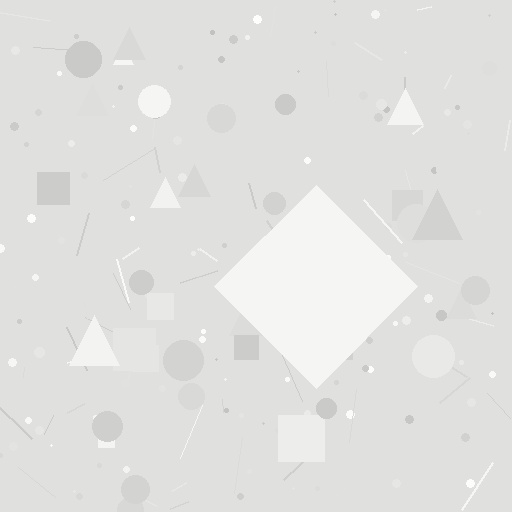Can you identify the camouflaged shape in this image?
The camouflaged shape is a diamond.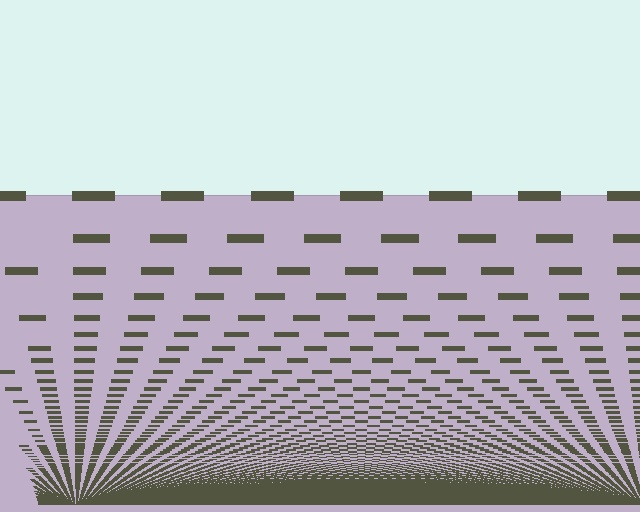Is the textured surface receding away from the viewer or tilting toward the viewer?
The surface appears to tilt toward the viewer. Texture elements get larger and sparser toward the top.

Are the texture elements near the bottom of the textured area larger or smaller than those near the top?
Smaller. The gradient is inverted — elements near the bottom are smaller and denser.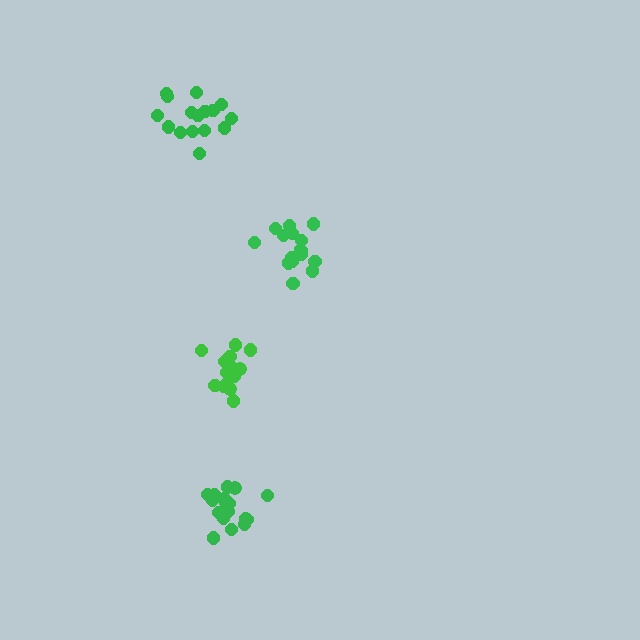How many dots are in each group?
Group 1: 16 dots, Group 2: 15 dots, Group 3: 16 dots, Group 4: 17 dots (64 total).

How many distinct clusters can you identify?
There are 4 distinct clusters.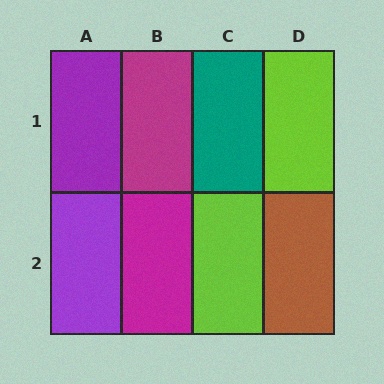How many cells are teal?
1 cell is teal.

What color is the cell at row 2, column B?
Magenta.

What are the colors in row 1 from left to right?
Purple, magenta, teal, lime.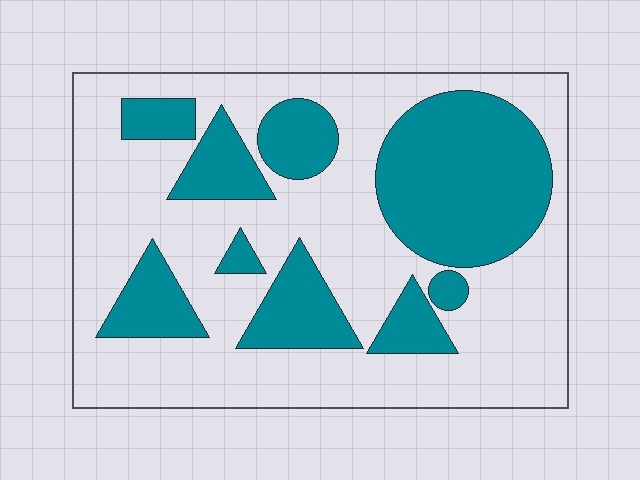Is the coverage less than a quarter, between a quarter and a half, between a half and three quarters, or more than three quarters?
Between a quarter and a half.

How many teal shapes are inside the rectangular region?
9.